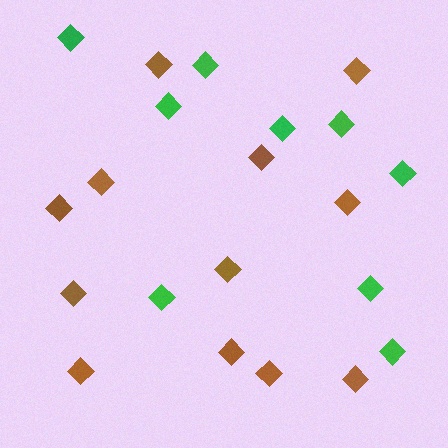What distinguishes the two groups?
There are 2 groups: one group of green diamonds (9) and one group of brown diamonds (12).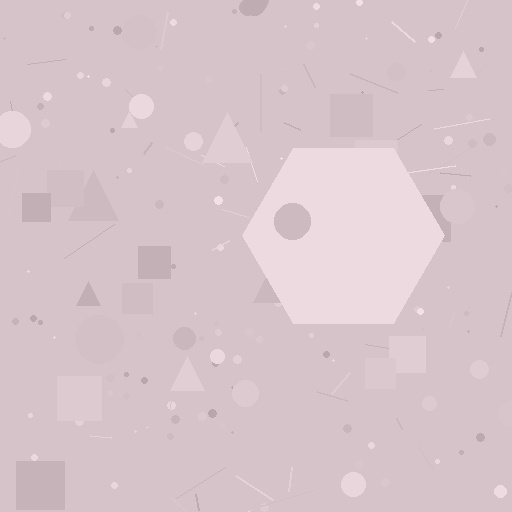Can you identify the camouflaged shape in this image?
The camouflaged shape is a hexagon.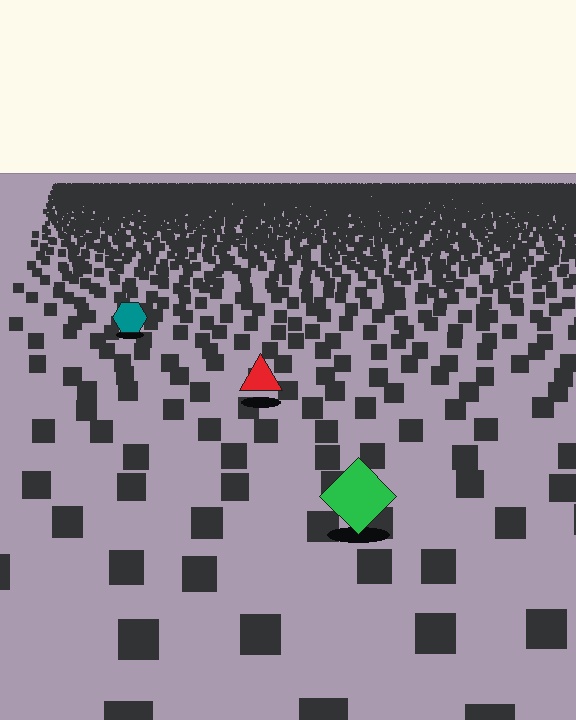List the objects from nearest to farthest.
From nearest to farthest: the green diamond, the red triangle, the teal hexagon.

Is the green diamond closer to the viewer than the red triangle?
Yes. The green diamond is closer — you can tell from the texture gradient: the ground texture is coarser near it.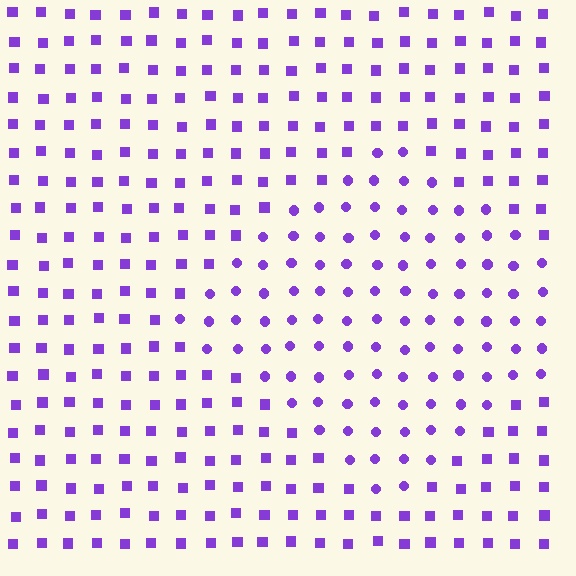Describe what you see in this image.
The image is filled with small purple elements arranged in a uniform grid. A diamond-shaped region contains circles, while the surrounding area contains squares. The boundary is defined purely by the change in element shape.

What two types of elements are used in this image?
The image uses circles inside the diamond region and squares outside it.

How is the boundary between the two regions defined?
The boundary is defined by a change in element shape: circles inside vs. squares outside. All elements share the same color and spacing.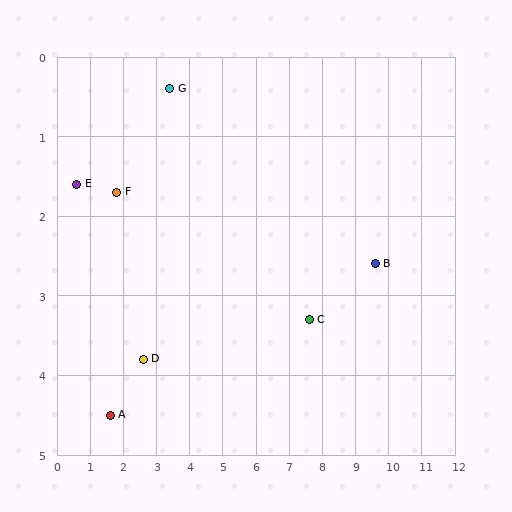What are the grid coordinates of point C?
Point C is at approximately (7.6, 3.3).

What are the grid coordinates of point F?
Point F is at approximately (1.8, 1.7).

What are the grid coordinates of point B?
Point B is at approximately (9.6, 2.6).